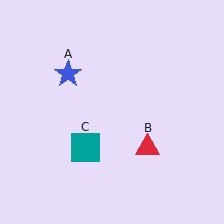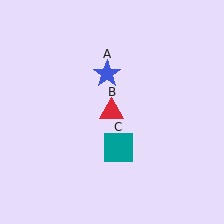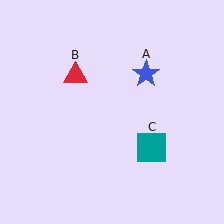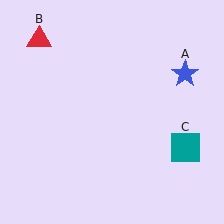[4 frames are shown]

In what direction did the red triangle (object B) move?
The red triangle (object B) moved up and to the left.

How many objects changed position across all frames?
3 objects changed position: blue star (object A), red triangle (object B), teal square (object C).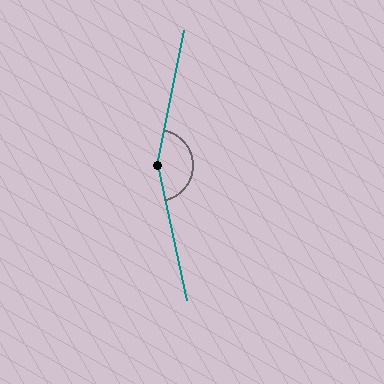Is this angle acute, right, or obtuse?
It is obtuse.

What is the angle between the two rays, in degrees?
Approximately 157 degrees.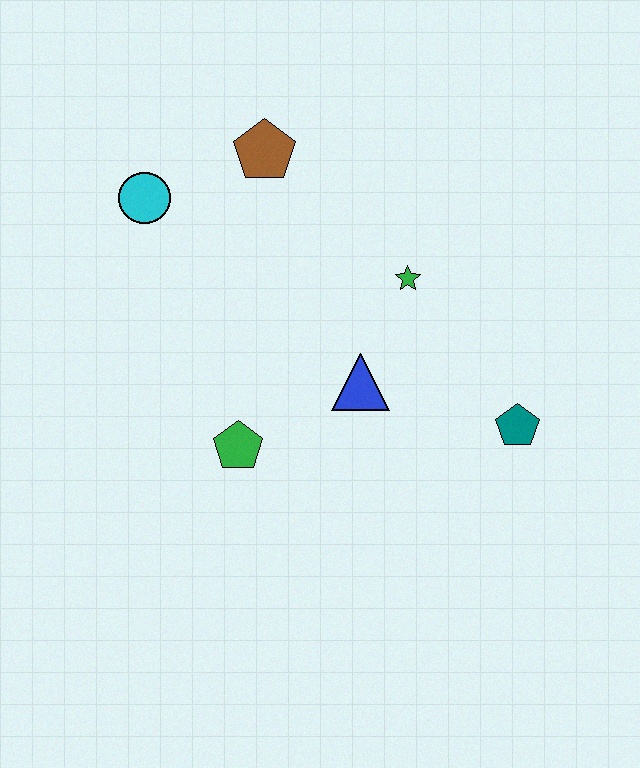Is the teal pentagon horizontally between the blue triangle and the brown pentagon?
No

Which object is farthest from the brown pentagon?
The teal pentagon is farthest from the brown pentagon.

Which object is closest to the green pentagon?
The blue triangle is closest to the green pentagon.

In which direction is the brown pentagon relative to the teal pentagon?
The brown pentagon is above the teal pentagon.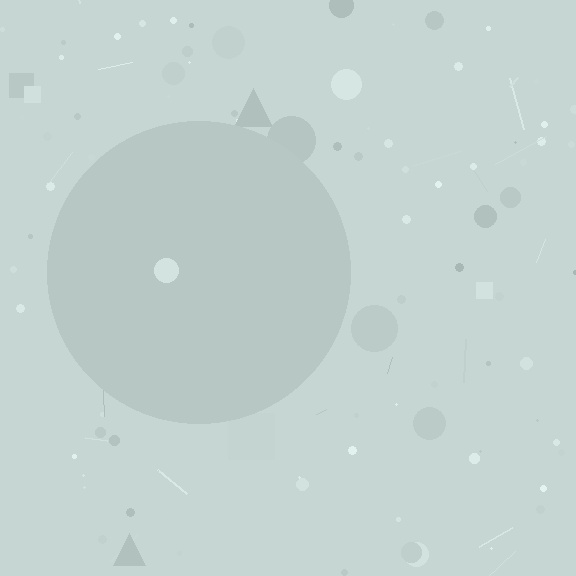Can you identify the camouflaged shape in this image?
The camouflaged shape is a circle.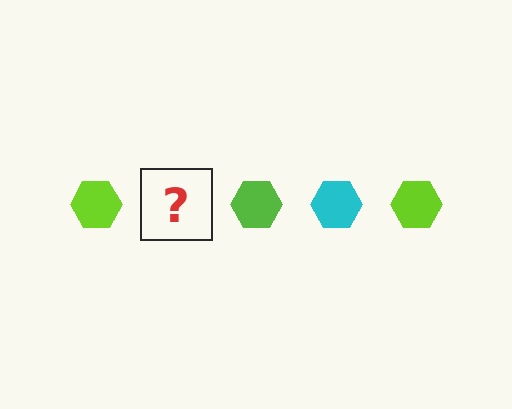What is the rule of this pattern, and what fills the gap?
The rule is that the pattern cycles through lime, cyan hexagons. The gap should be filled with a cyan hexagon.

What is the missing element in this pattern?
The missing element is a cyan hexagon.